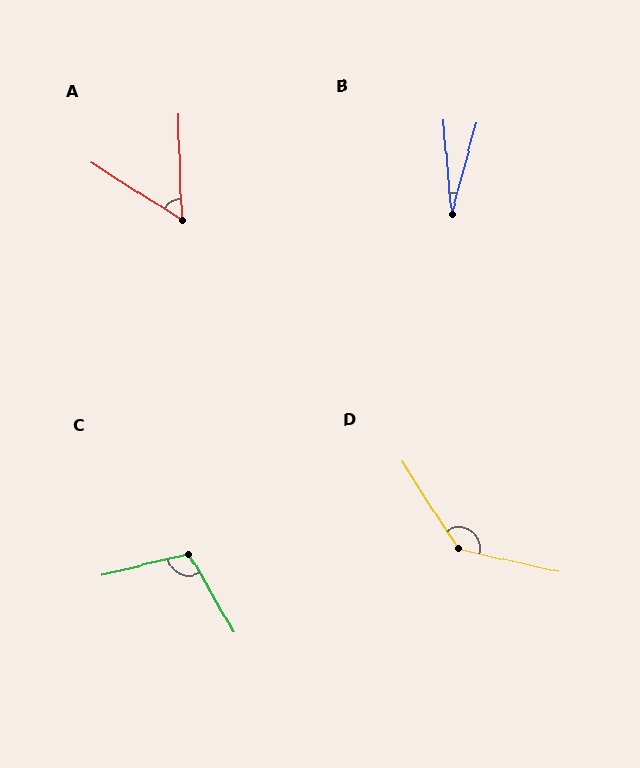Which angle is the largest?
D, at approximately 136 degrees.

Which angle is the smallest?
B, at approximately 20 degrees.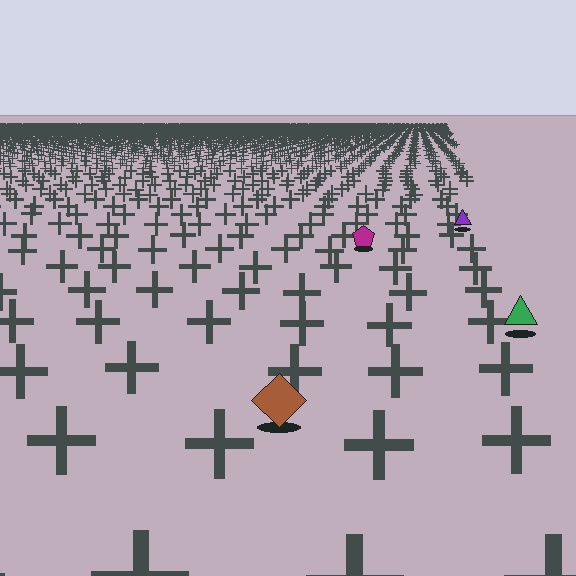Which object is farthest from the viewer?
The purple triangle is farthest from the viewer. It appears smaller and the ground texture around it is denser.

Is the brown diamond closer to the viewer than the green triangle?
Yes. The brown diamond is closer — you can tell from the texture gradient: the ground texture is coarser near it.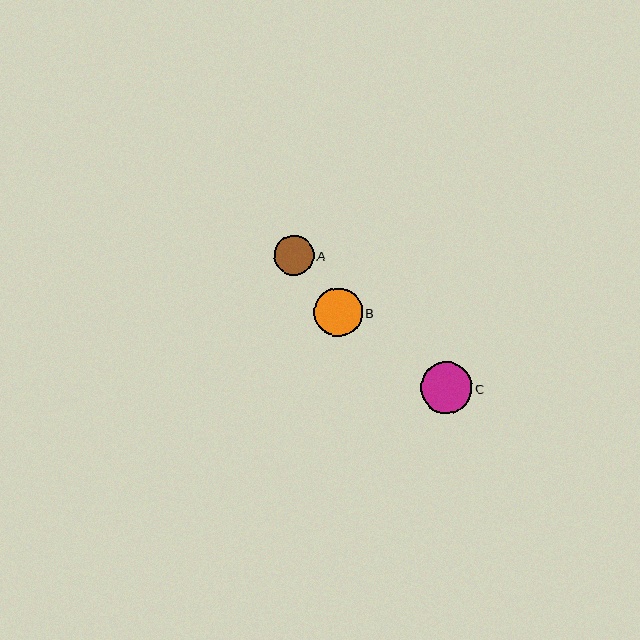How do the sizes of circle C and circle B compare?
Circle C and circle B are approximately the same size.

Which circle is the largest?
Circle C is the largest with a size of approximately 52 pixels.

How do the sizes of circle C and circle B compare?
Circle C and circle B are approximately the same size.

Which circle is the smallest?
Circle A is the smallest with a size of approximately 40 pixels.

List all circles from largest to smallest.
From largest to smallest: C, B, A.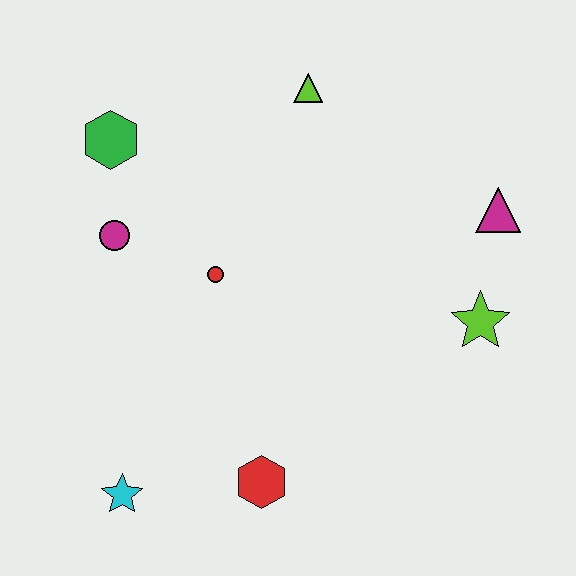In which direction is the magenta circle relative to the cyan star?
The magenta circle is above the cyan star.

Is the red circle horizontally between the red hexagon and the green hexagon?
Yes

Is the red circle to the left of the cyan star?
No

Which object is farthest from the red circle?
The magenta triangle is farthest from the red circle.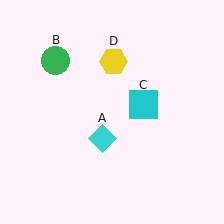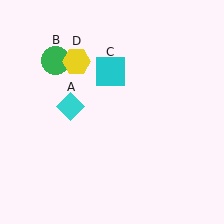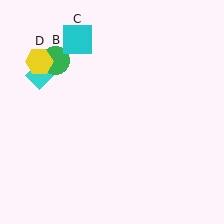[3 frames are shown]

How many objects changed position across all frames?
3 objects changed position: cyan diamond (object A), cyan square (object C), yellow hexagon (object D).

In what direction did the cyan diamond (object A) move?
The cyan diamond (object A) moved up and to the left.